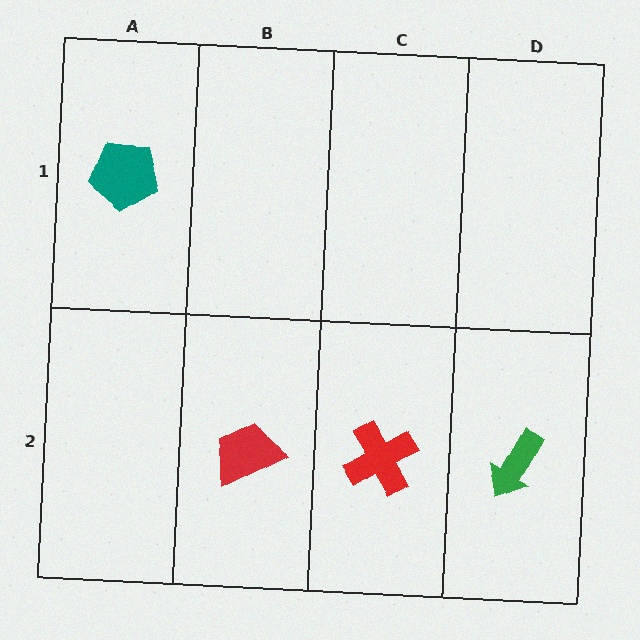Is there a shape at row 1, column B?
No, that cell is empty.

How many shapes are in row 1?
1 shape.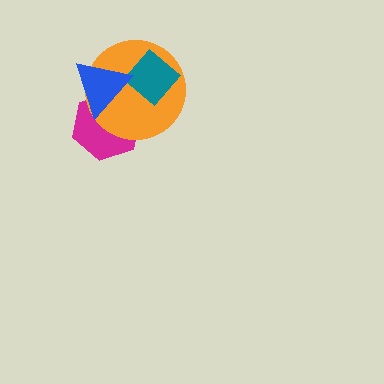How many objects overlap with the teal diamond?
2 objects overlap with the teal diamond.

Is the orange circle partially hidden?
Yes, it is partially covered by another shape.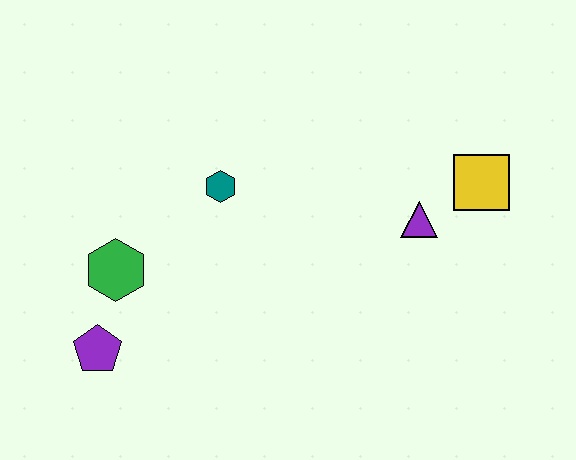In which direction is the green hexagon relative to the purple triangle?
The green hexagon is to the left of the purple triangle.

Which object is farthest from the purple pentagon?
The yellow square is farthest from the purple pentagon.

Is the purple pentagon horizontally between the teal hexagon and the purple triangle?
No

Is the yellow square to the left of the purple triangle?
No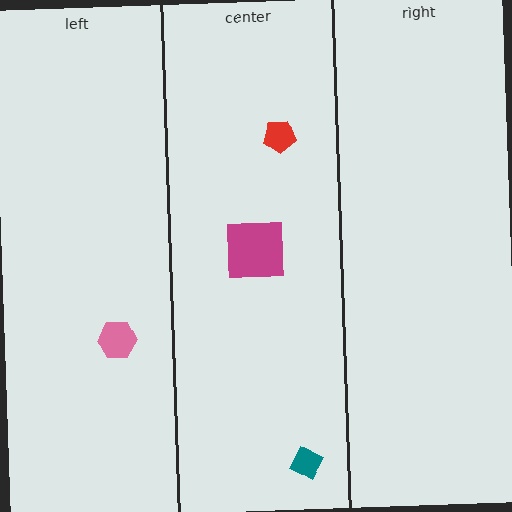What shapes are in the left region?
The pink hexagon.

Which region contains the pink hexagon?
The left region.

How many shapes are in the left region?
1.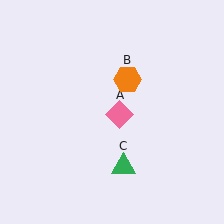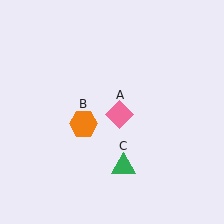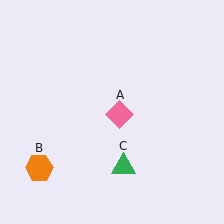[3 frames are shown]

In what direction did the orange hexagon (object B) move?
The orange hexagon (object B) moved down and to the left.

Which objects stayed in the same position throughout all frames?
Pink diamond (object A) and green triangle (object C) remained stationary.